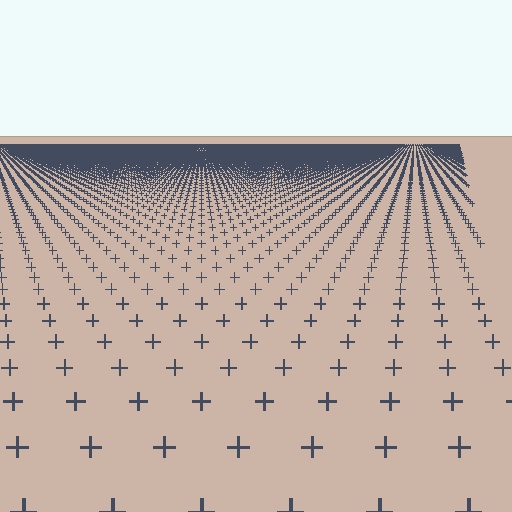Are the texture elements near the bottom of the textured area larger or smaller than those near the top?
Larger. Near the bottom, elements are closer to the viewer and appear at a bigger on-screen size.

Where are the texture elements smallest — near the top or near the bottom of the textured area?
Near the top.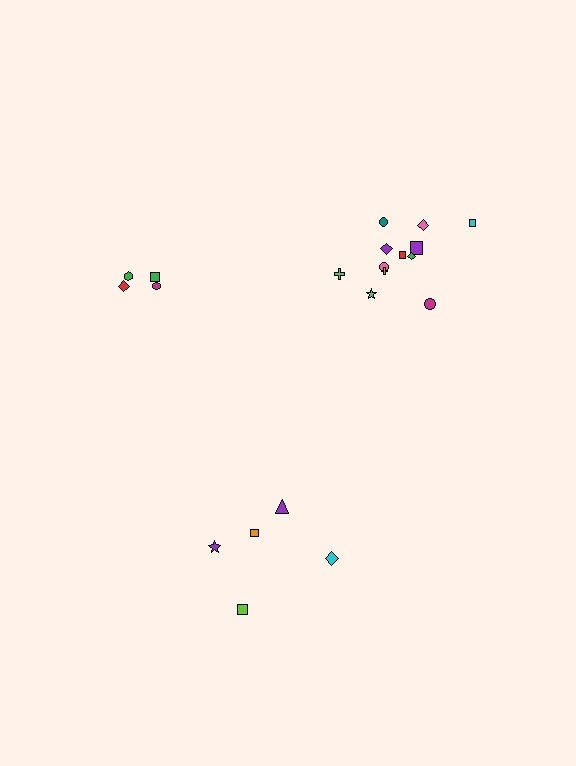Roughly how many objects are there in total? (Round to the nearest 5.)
Roughly 20 objects in total.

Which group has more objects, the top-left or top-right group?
The top-right group.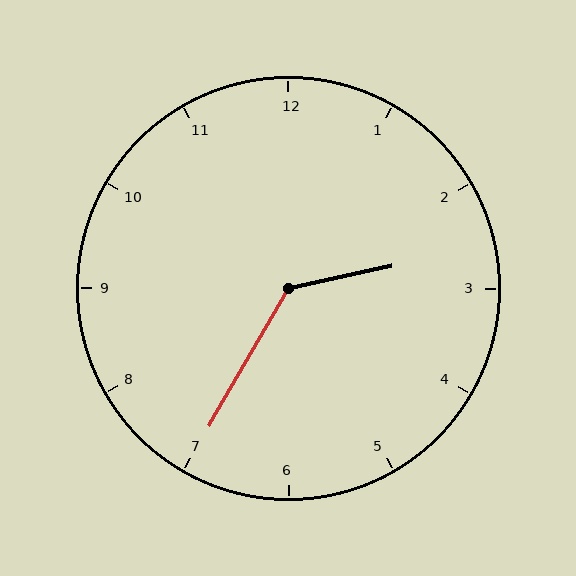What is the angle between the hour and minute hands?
Approximately 132 degrees.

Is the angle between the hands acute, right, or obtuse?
It is obtuse.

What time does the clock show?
2:35.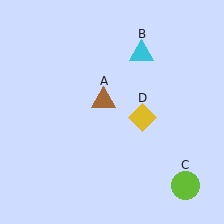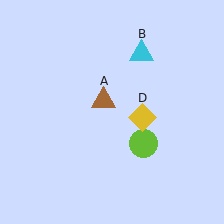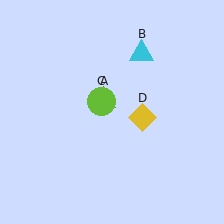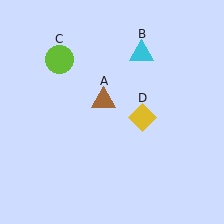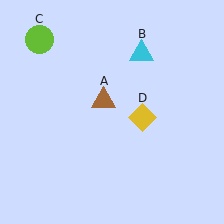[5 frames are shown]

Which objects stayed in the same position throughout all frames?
Brown triangle (object A) and cyan triangle (object B) and yellow diamond (object D) remained stationary.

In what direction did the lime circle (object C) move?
The lime circle (object C) moved up and to the left.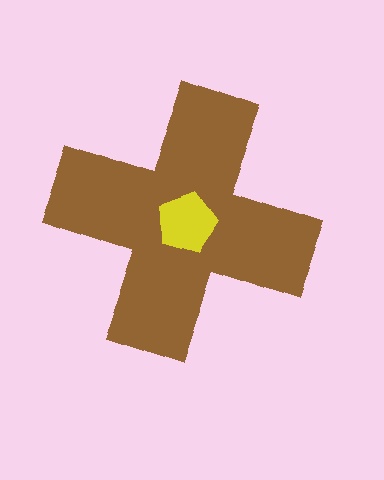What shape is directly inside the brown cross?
The yellow pentagon.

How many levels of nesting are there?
2.